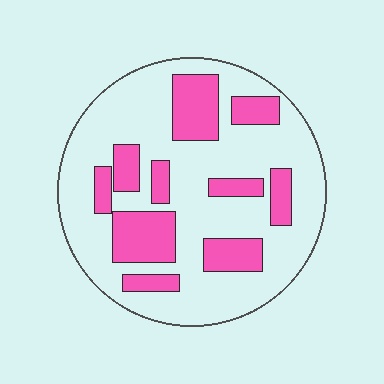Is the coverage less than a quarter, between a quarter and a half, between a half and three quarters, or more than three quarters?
Between a quarter and a half.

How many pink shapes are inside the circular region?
10.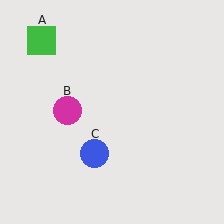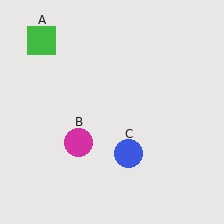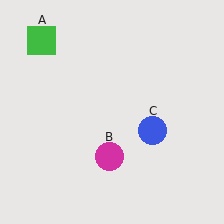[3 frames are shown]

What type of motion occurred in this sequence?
The magenta circle (object B), blue circle (object C) rotated counterclockwise around the center of the scene.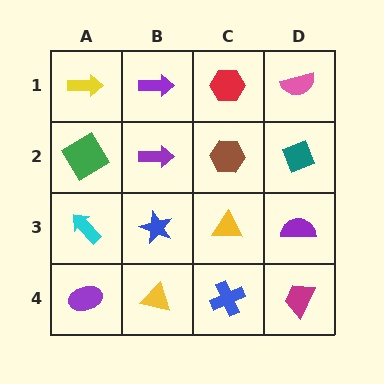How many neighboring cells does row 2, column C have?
4.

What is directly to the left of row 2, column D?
A brown hexagon.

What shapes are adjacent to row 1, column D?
A teal diamond (row 2, column D), a red hexagon (row 1, column C).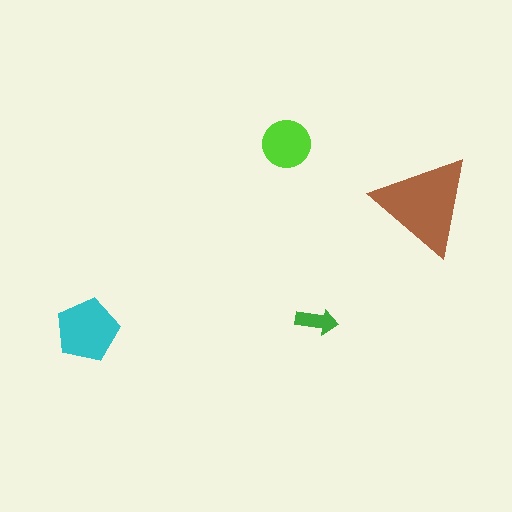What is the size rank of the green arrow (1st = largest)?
4th.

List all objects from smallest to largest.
The green arrow, the lime circle, the cyan pentagon, the brown triangle.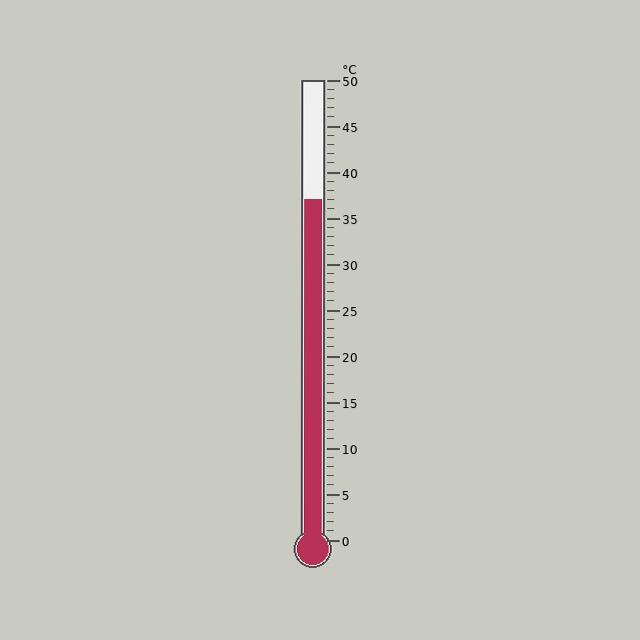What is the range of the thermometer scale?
The thermometer scale ranges from 0°C to 50°C.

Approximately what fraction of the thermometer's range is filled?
The thermometer is filled to approximately 75% of its range.